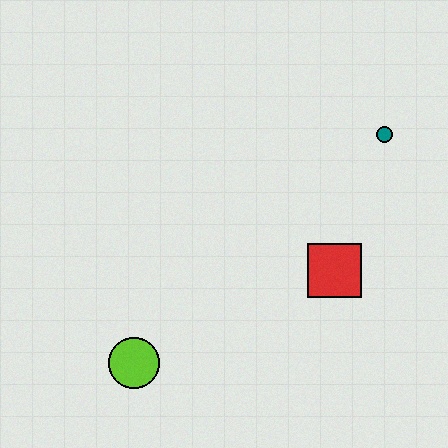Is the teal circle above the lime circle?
Yes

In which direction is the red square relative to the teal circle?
The red square is below the teal circle.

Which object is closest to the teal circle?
The red square is closest to the teal circle.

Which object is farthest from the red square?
The lime circle is farthest from the red square.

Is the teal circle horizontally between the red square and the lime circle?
No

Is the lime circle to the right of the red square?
No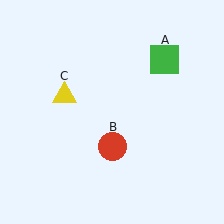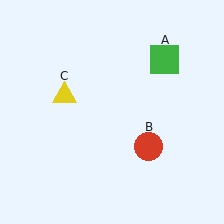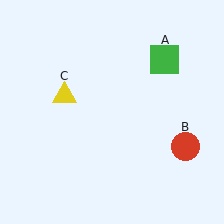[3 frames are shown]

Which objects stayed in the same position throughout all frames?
Green square (object A) and yellow triangle (object C) remained stationary.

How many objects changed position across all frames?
1 object changed position: red circle (object B).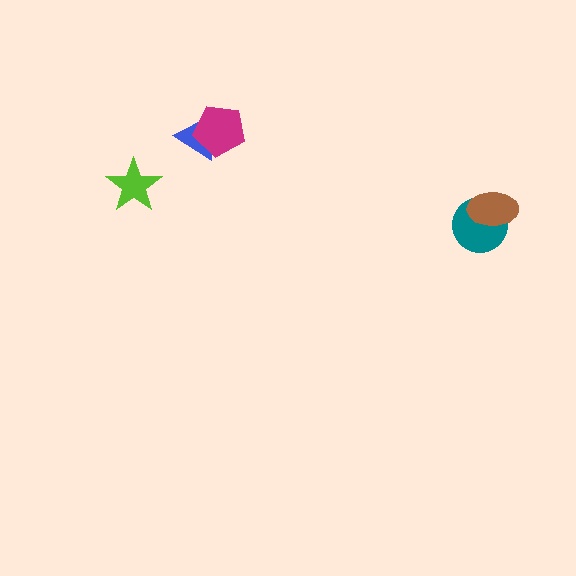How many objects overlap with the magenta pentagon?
1 object overlaps with the magenta pentagon.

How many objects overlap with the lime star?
0 objects overlap with the lime star.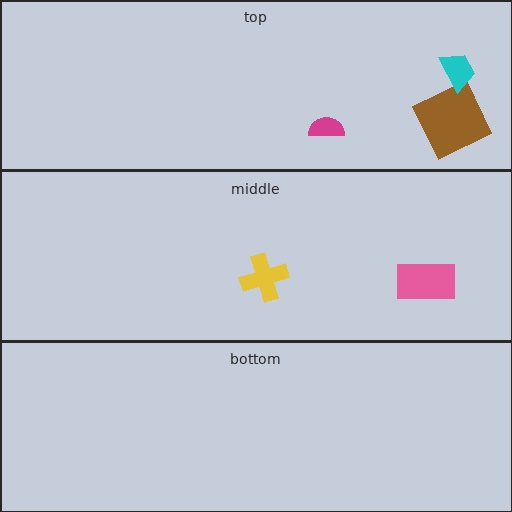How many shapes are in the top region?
3.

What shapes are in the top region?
The brown square, the cyan trapezoid, the magenta semicircle.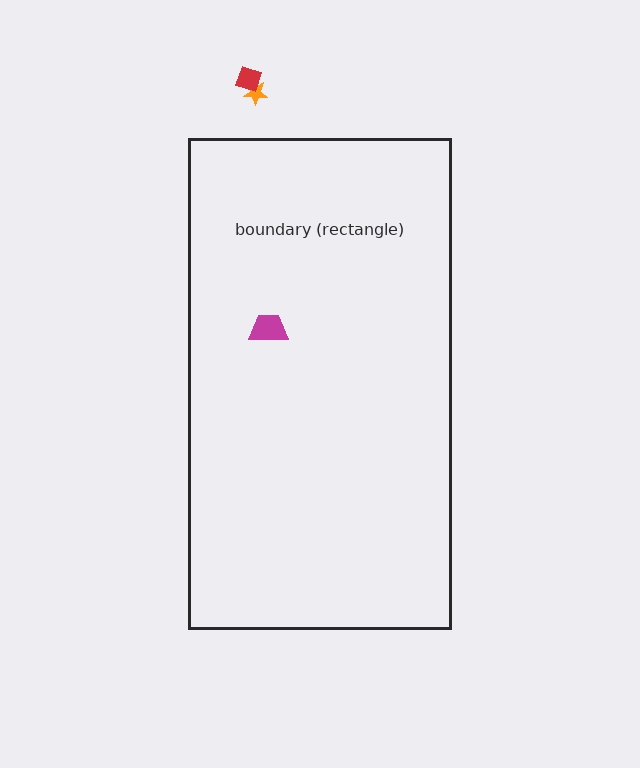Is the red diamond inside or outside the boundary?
Outside.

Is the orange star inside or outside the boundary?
Outside.